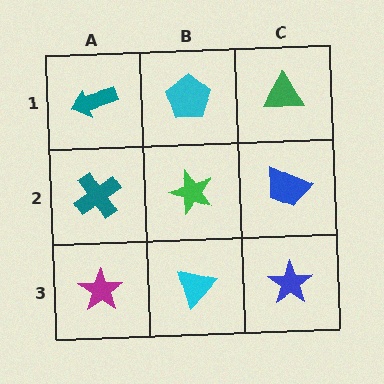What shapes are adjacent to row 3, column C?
A blue trapezoid (row 2, column C), a cyan triangle (row 3, column B).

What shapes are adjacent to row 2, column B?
A cyan pentagon (row 1, column B), a cyan triangle (row 3, column B), a teal cross (row 2, column A), a blue trapezoid (row 2, column C).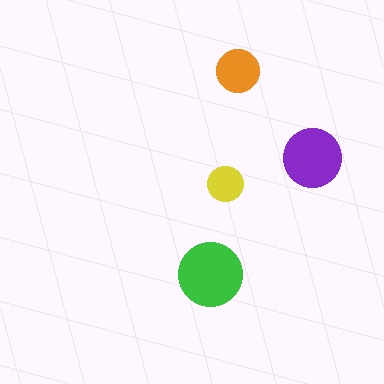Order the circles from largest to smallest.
the green one, the purple one, the orange one, the yellow one.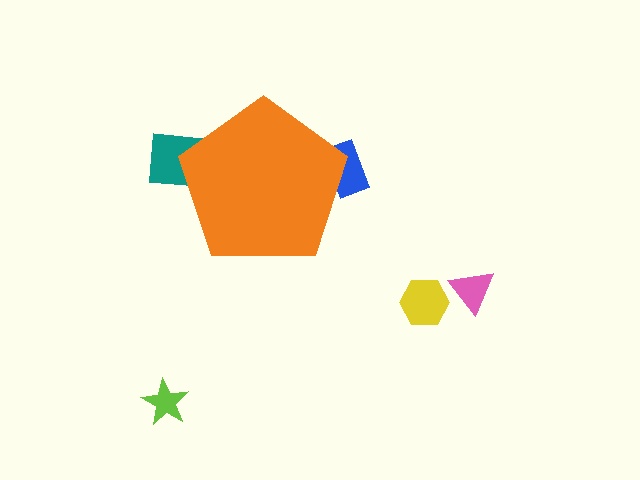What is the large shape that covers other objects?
An orange pentagon.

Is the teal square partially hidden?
Yes, the teal square is partially hidden behind the orange pentagon.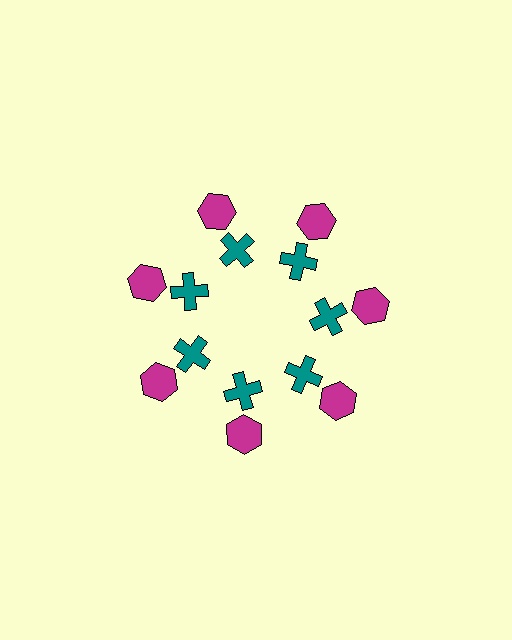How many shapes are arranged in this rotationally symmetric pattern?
There are 14 shapes, arranged in 7 groups of 2.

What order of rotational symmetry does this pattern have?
This pattern has 7-fold rotational symmetry.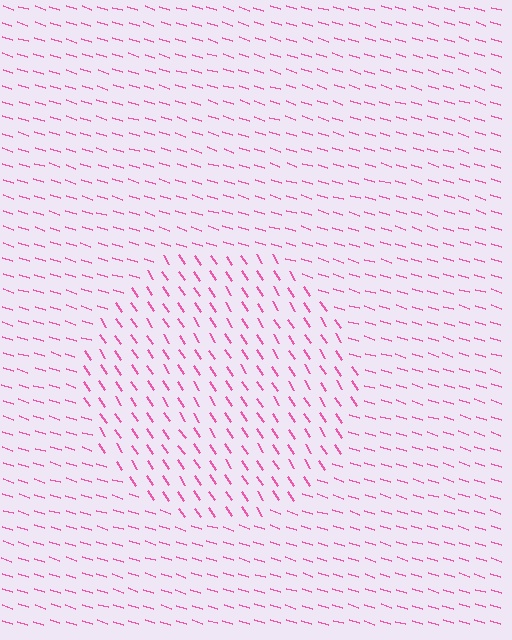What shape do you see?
I see a circle.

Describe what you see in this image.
The image is filled with small pink line segments. A circle region in the image has lines oriented differently from the surrounding lines, creating a visible texture boundary.